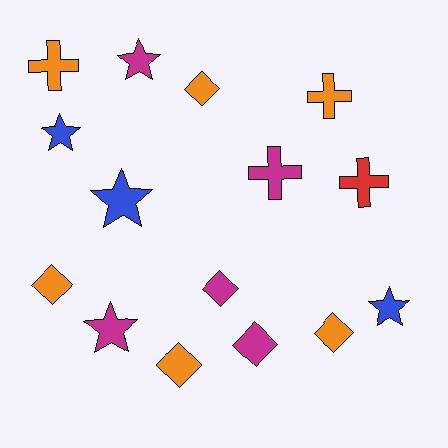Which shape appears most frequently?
Diamond, with 6 objects.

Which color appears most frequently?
Orange, with 6 objects.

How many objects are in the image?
There are 15 objects.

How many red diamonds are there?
There are no red diamonds.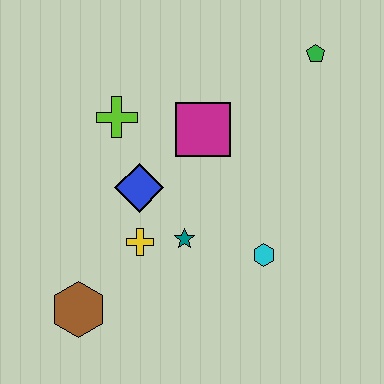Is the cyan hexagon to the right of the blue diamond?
Yes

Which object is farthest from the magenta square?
The brown hexagon is farthest from the magenta square.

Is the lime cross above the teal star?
Yes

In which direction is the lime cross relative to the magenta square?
The lime cross is to the left of the magenta square.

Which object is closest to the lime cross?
The blue diamond is closest to the lime cross.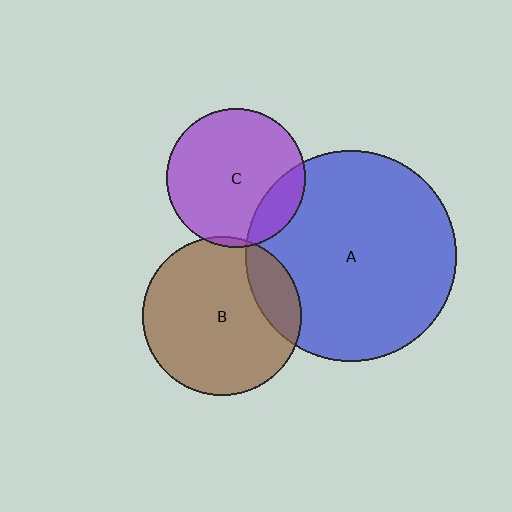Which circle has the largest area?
Circle A (blue).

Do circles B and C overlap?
Yes.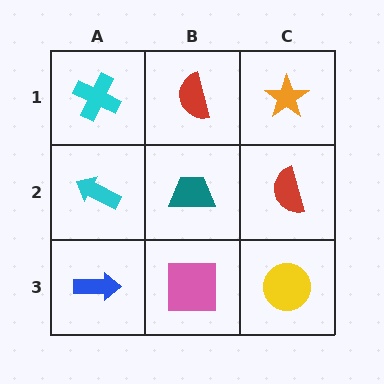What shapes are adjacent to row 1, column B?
A teal trapezoid (row 2, column B), a cyan cross (row 1, column A), an orange star (row 1, column C).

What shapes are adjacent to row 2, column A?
A cyan cross (row 1, column A), a blue arrow (row 3, column A), a teal trapezoid (row 2, column B).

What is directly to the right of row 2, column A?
A teal trapezoid.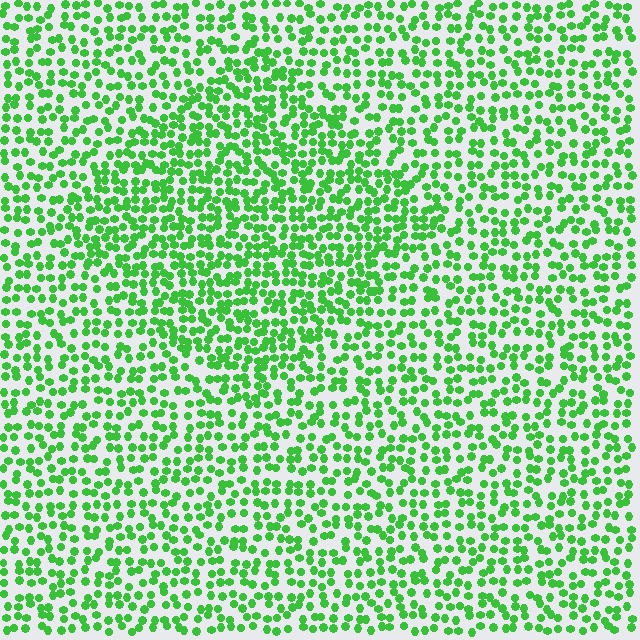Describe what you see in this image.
The image contains small green elements arranged at two different densities. A diamond-shaped region is visible where the elements are more densely packed than the surrounding area.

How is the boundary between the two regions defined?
The boundary is defined by a change in element density (approximately 1.5x ratio). All elements are the same color, size, and shape.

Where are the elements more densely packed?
The elements are more densely packed inside the diamond boundary.